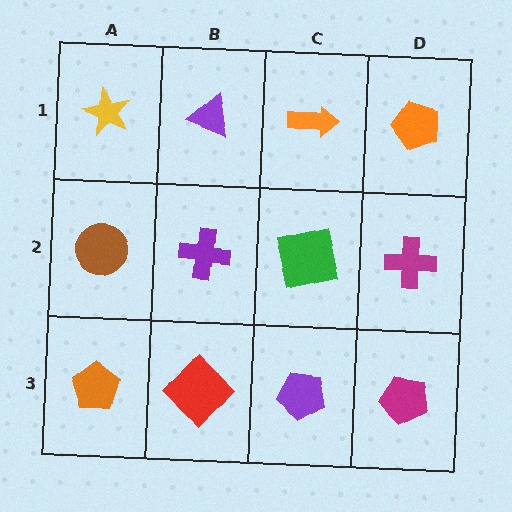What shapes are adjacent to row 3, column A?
A brown circle (row 2, column A), a red diamond (row 3, column B).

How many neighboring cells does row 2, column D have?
3.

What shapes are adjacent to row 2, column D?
An orange pentagon (row 1, column D), a magenta pentagon (row 3, column D), a green square (row 2, column C).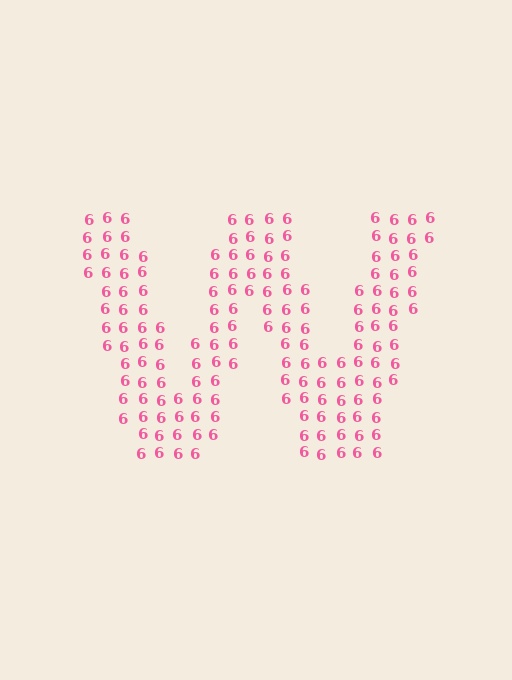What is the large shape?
The large shape is the letter W.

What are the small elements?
The small elements are digit 6's.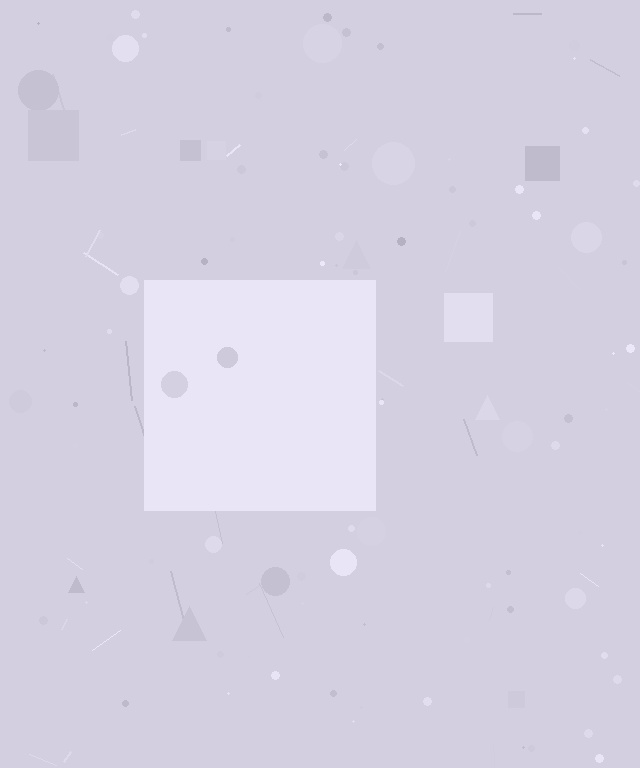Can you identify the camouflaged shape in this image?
The camouflaged shape is a square.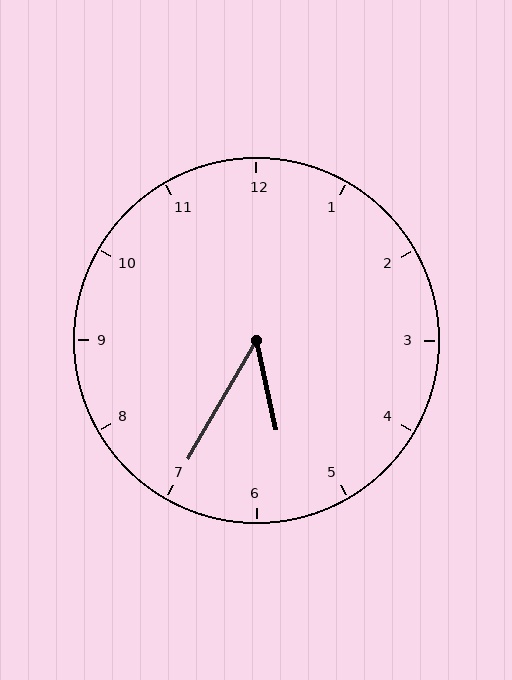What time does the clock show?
5:35.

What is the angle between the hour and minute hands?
Approximately 42 degrees.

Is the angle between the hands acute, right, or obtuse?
It is acute.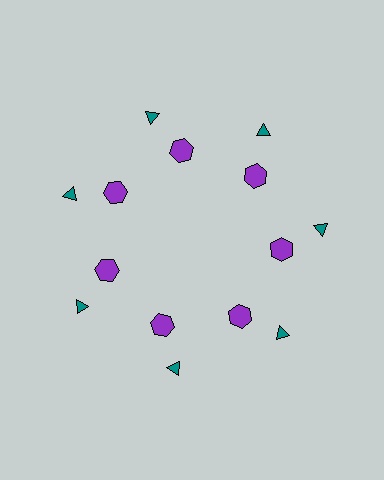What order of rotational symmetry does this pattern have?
This pattern has 7-fold rotational symmetry.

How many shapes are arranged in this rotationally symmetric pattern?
There are 14 shapes, arranged in 7 groups of 2.